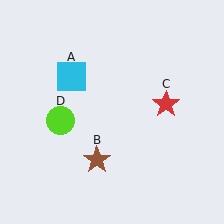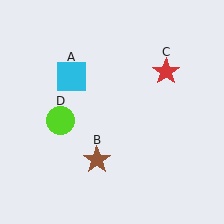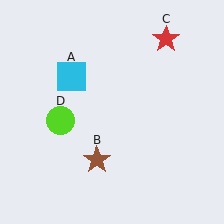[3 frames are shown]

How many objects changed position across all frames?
1 object changed position: red star (object C).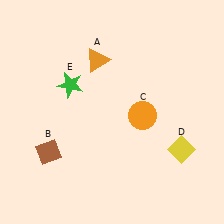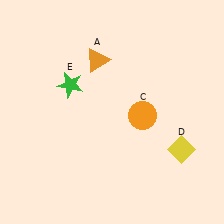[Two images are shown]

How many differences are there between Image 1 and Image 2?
There is 1 difference between the two images.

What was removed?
The brown diamond (B) was removed in Image 2.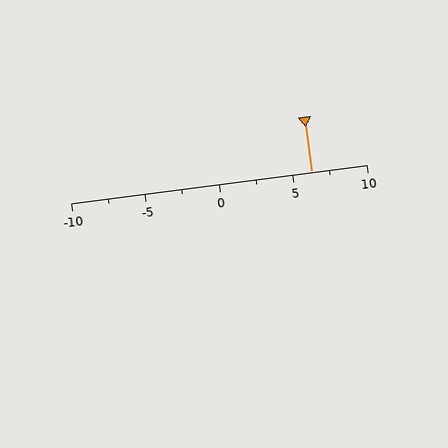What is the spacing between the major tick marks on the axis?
The major ticks are spaced 5 apart.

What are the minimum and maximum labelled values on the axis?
The axis runs from -10 to 10.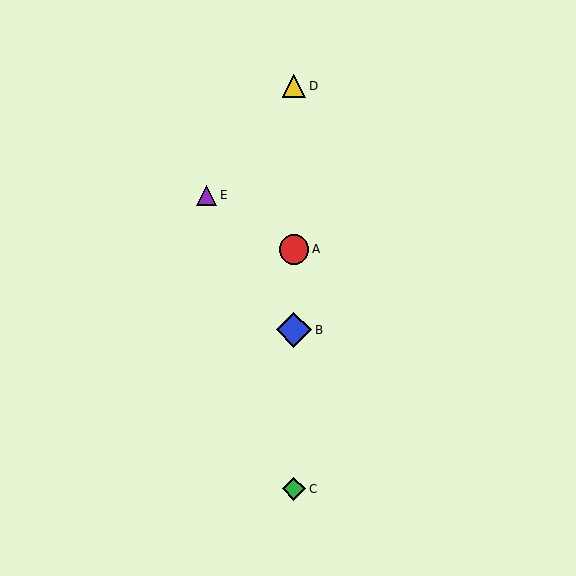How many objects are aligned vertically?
4 objects (A, B, C, D) are aligned vertically.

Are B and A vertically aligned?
Yes, both are at x≈294.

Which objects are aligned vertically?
Objects A, B, C, D are aligned vertically.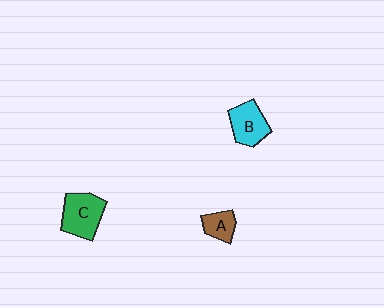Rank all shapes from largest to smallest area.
From largest to smallest: C (green), B (cyan), A (brown).